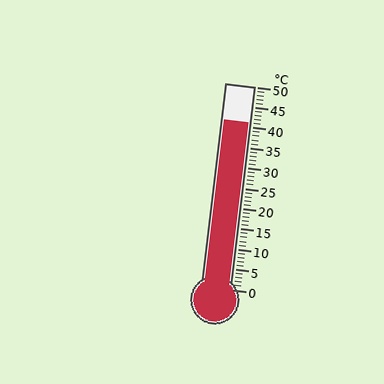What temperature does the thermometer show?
The thermometer shows approximately 41°C.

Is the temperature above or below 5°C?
The temperature is above 5°C.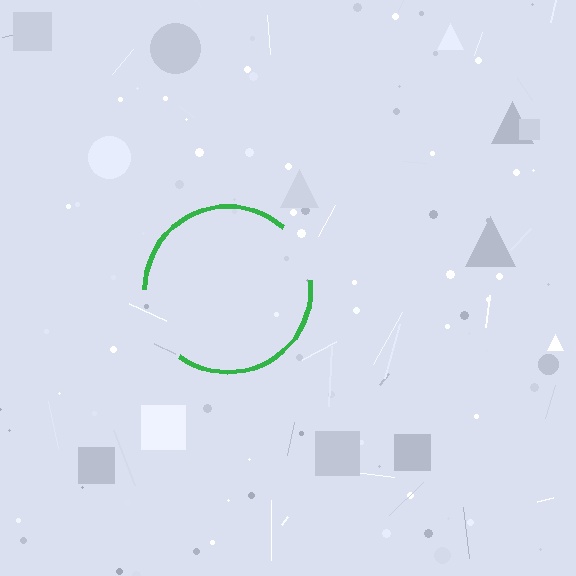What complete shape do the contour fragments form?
The contour fragments form a circle.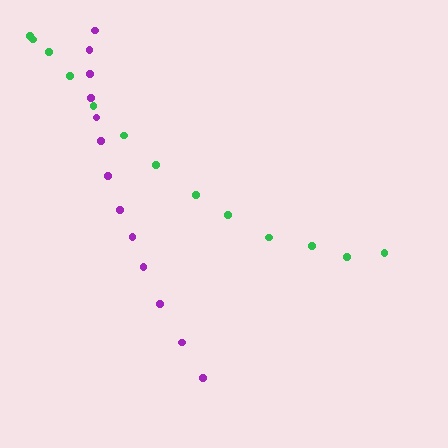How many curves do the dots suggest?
There are 2 distinct paths.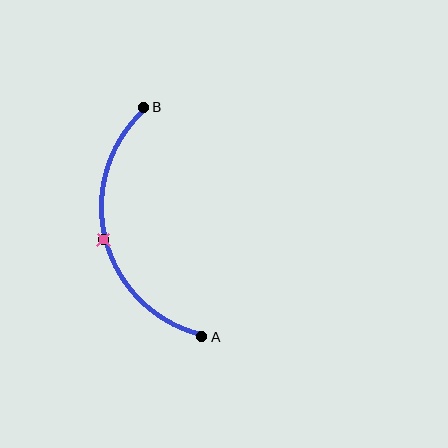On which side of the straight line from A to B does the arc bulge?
The arc bulges to the left of the straight line connecting A and B.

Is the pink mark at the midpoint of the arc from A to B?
Yes. The pink mark lies on the arc at equal arc-length from both A and B — it is the arc midpoint.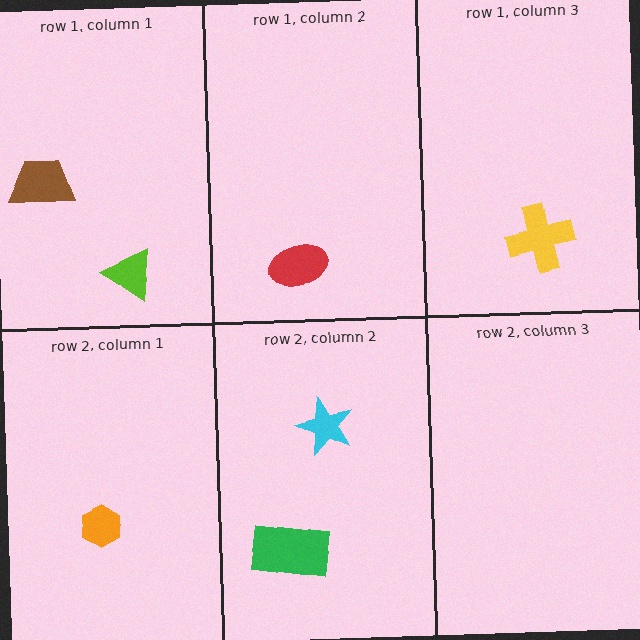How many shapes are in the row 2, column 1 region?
1.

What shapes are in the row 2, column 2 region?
The cyan star, the green rectangle.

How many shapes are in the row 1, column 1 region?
2.